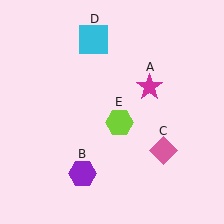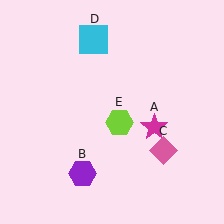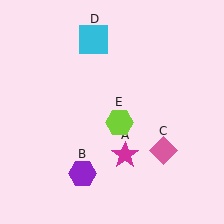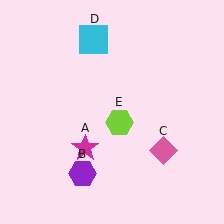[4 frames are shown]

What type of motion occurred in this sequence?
The magenta star (object A) rotated clockwise around the center of the scene.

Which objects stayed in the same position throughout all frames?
Purple hexagon (object B) and pink diamond (object C) and cyan square (object D) and lime hexagon (object E) remained stationary.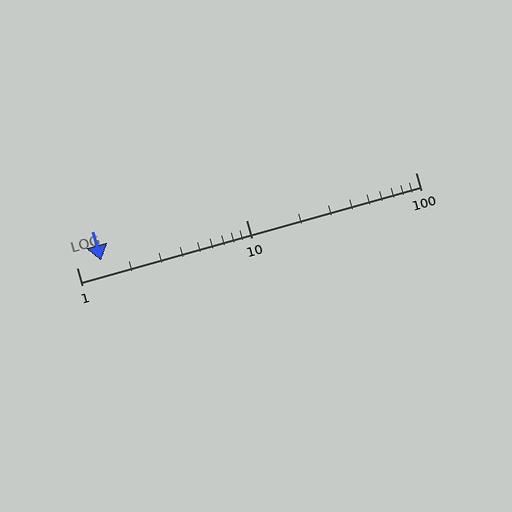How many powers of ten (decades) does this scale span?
The scale spans 2 decades, from 1 to 100.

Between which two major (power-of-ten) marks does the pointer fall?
The pointer is between 1 and 10.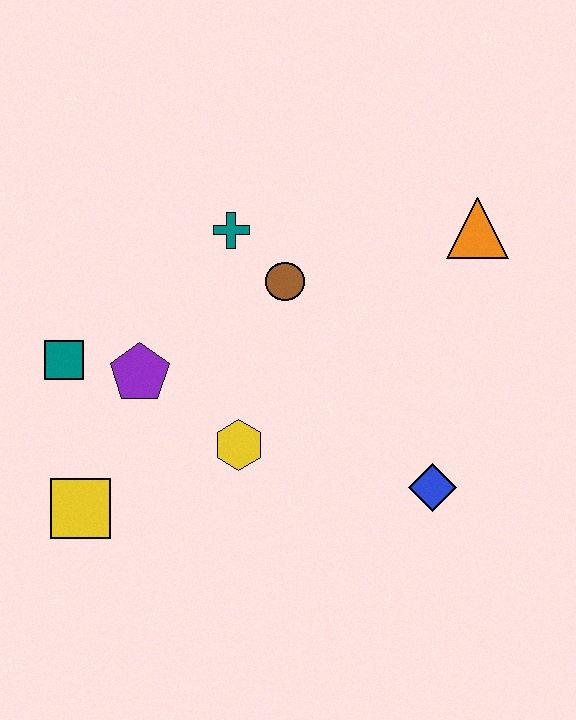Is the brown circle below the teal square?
No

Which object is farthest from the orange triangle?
The yellow square is farthest from the orange triangle.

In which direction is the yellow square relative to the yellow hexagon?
The yellow square is to the left of the yellow hexagon.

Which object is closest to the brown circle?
The teal cross is closest to the brown circle.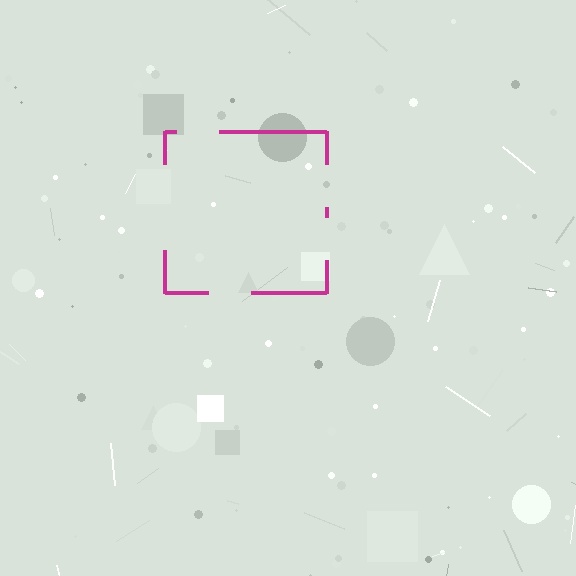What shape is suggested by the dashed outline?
The dashed outline suggests a square.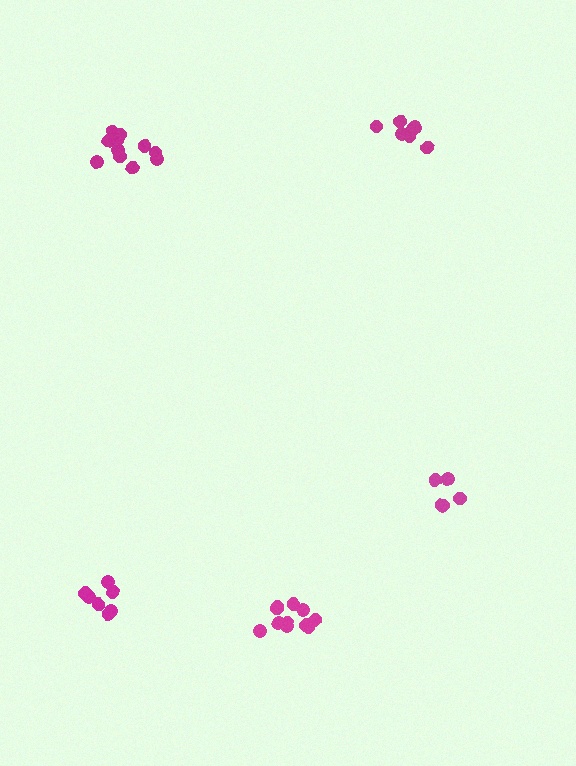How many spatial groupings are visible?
There are 5 spatial groupings.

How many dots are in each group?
Group 1: 11 dots, Group 2: 5 dots, Group 3: 7 dots, Group 4: 11 dots, Group 5: 7 dots (41 total).